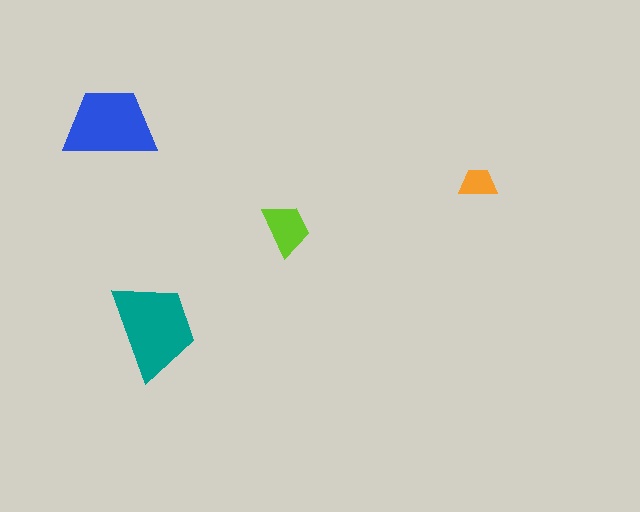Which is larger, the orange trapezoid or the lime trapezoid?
The lime one.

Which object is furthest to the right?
The orange trapezoid is rightmost.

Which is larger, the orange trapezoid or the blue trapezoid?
The blue one.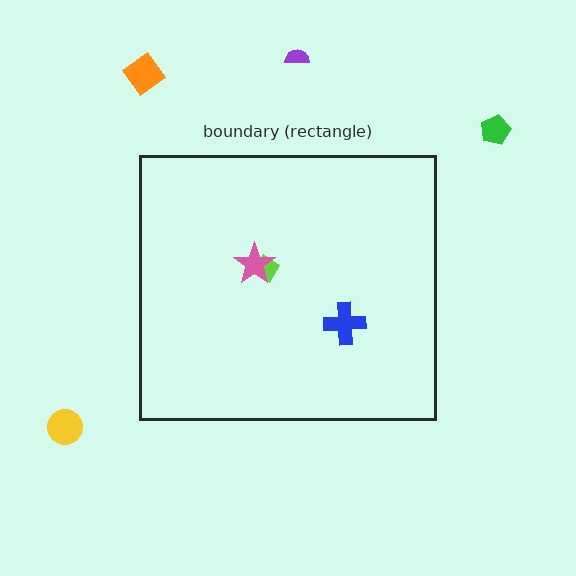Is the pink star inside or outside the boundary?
Inside.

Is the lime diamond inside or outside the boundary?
Inside.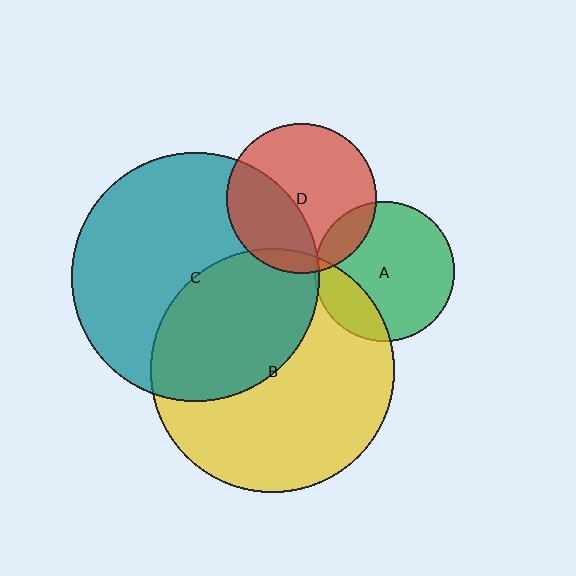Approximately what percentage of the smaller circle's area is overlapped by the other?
Approximately 20%.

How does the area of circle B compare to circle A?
Approximately 3.0 times.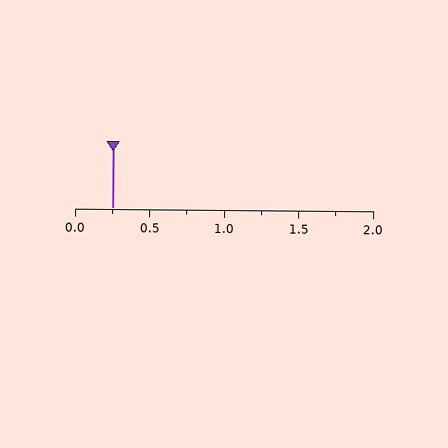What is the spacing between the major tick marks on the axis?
The major ticks are spaced 0.5 apart.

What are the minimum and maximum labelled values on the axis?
The axis runs from 0.0 to 2.0.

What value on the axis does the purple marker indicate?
The marker indicates approximately 0.25.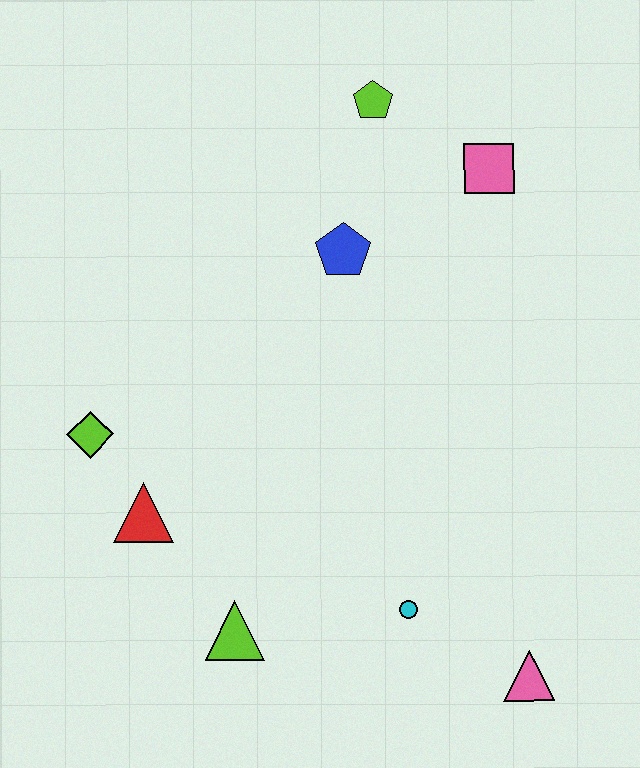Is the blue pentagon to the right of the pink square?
No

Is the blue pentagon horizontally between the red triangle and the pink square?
Yes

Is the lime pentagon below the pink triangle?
No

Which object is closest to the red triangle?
The lime diamond is closest to the red triangle.